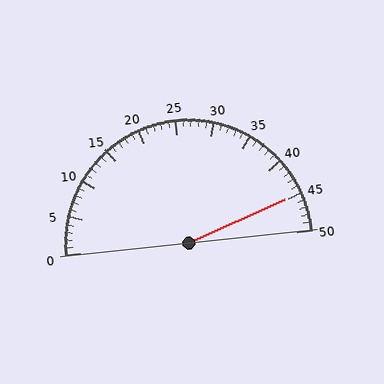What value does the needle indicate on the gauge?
The needle indicates approximately 45.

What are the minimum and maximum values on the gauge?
The gauge ranges from 0 to 50.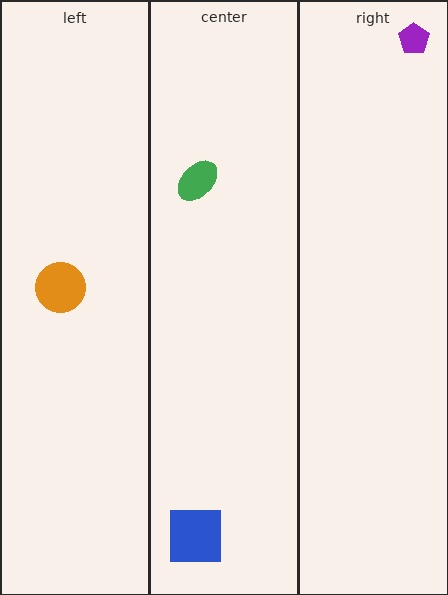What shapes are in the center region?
The green ellipse, the blue square.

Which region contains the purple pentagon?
The right region.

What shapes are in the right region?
The purple pentagon.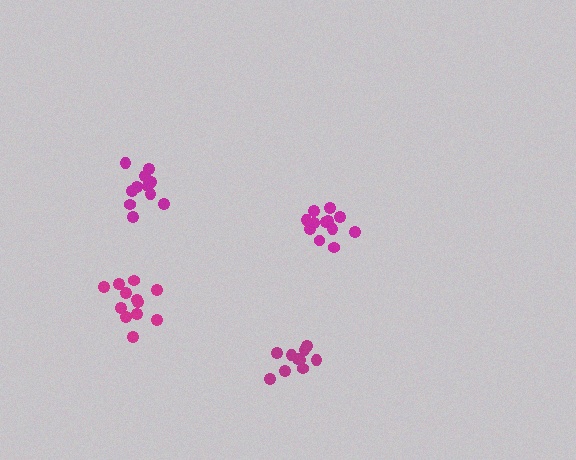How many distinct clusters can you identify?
There are 4 distinct clusters.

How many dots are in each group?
Group 1: 11 dots, Group 2: 10 dots, Group 3: 12 dots, Group 4: 12 dots (45 total).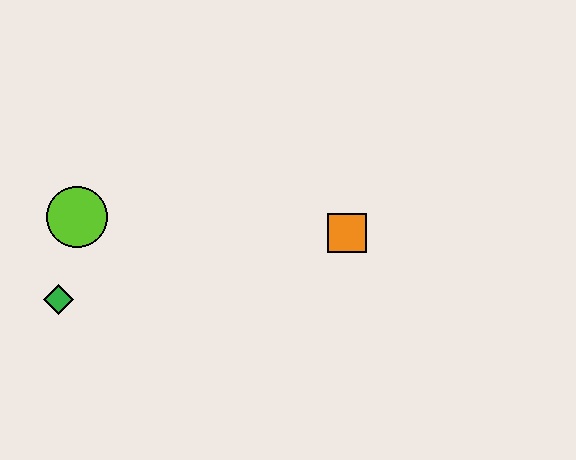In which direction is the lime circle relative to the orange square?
The lime circle is to the left of the orange square.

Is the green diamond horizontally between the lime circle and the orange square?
No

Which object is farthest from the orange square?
The green diamond is farthest from the orange square.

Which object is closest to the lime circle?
The green diamond is closest to the lime circle.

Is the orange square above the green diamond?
Yes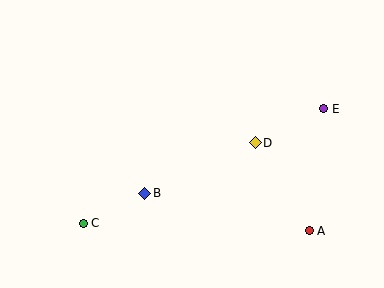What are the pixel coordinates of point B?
Point B is at (145, 193).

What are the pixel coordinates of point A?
Point A is at (309, 231).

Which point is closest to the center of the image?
Point D at (255, 143) is closest to the center.